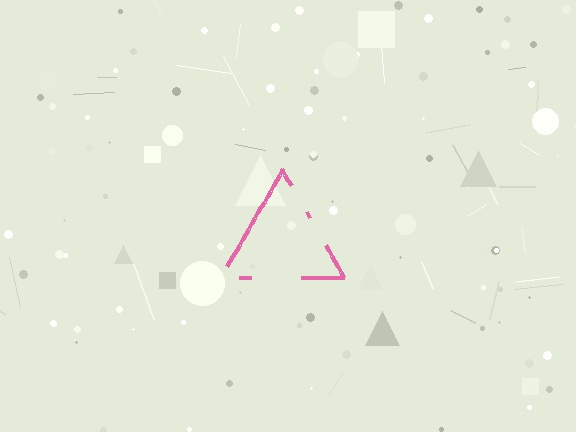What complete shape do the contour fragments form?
The contour fragments form a triangle.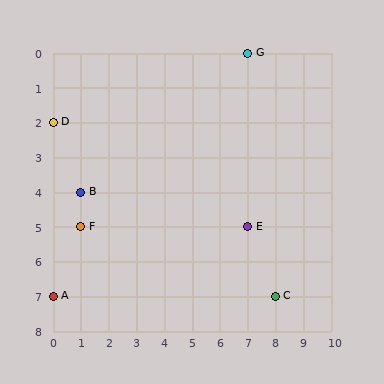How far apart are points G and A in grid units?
Points G and A are 7 columns and 7 rows apart (about 9.9 grid units diagonally).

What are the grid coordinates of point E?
Point E is at grid coordinates (7, 5).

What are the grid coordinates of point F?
Point F is at grid coordinates (1, 5).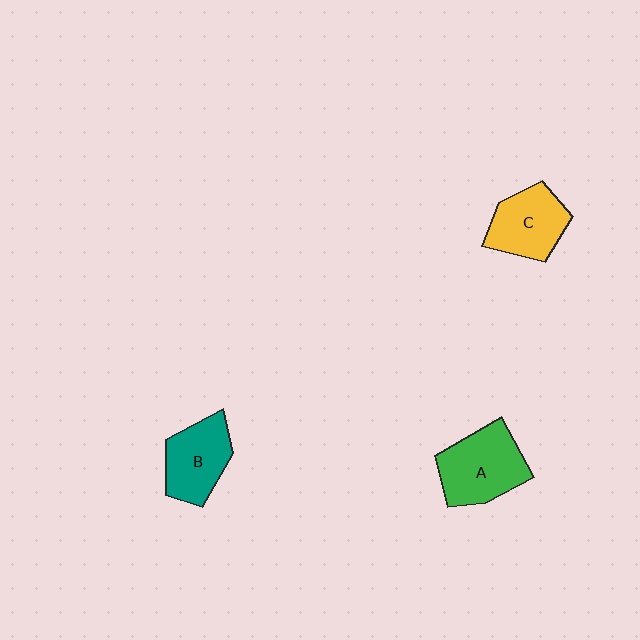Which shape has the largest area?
Shape A (green).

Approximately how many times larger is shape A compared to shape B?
Approximately 1.2 times.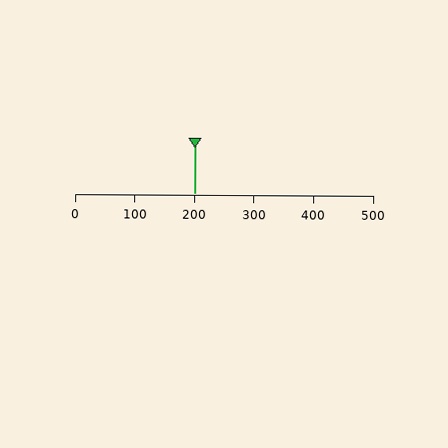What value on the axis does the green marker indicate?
The marker indicates approximately 200.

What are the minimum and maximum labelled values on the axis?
The axis runs from 0 to 500.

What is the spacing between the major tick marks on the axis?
The major ticks are spaced 100 apart.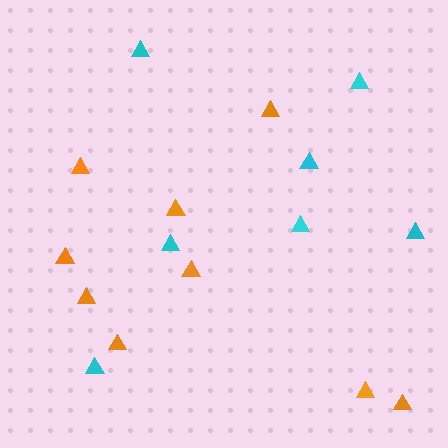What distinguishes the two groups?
There are 2 groups: one group of orange triangles (9) and one group of cyan triangles (7).